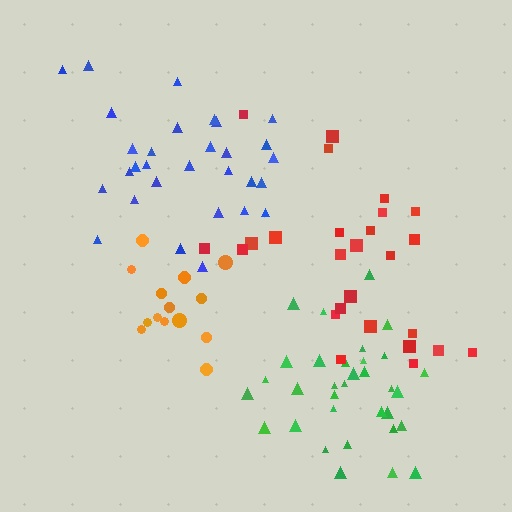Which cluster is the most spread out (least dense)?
Blue.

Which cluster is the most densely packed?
Orange.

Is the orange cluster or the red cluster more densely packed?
Orange.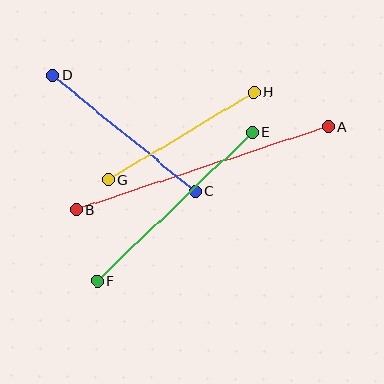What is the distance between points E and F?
The distance is approximately 215 pixels.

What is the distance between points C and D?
The distance is approximately 184 pixels.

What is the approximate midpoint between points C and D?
The midpoint is at approximately (124, 133) pixels.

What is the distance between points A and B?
The distance is approximately 265 pixels.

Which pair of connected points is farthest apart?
Points A and B are farthest apart.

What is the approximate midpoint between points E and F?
The midpoint is at approximately (174, 206) pixels.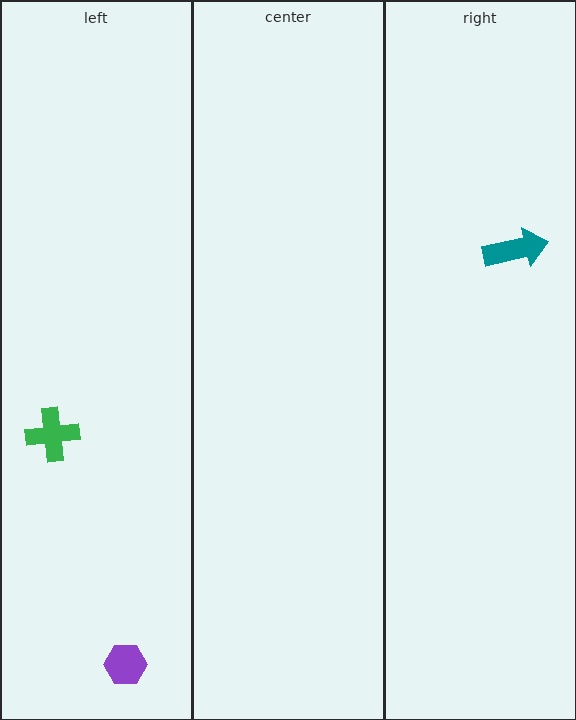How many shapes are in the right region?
1.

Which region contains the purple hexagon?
The left region.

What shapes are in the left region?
The green cross, the purple hexagon.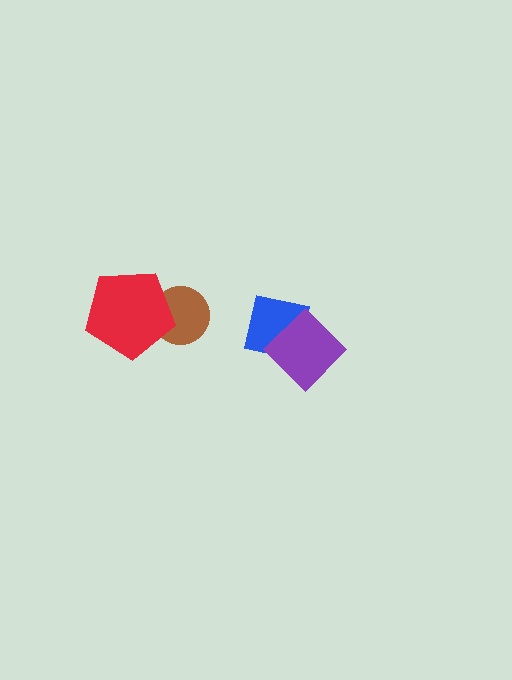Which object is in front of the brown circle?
The red pentagon is in front of the brown circle.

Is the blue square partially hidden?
Yes, it is partially covered by another shape.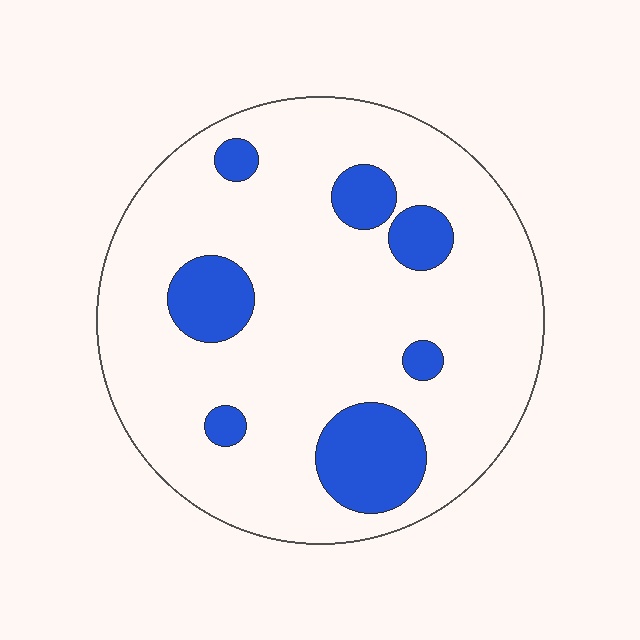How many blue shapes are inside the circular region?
7.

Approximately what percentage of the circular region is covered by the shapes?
Approximately 15%.